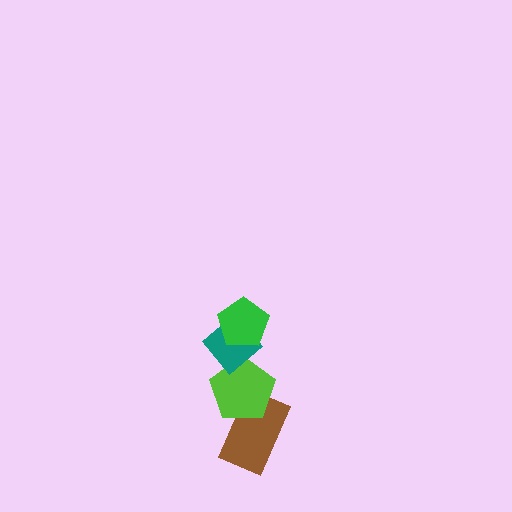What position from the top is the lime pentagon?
The lime pentagon is 3rd from the top.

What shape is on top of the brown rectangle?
The lime pentagon is on top of the brown rectangle.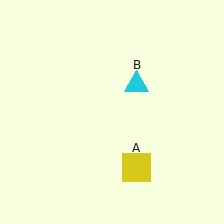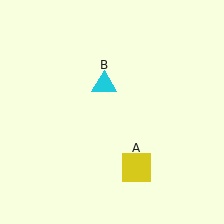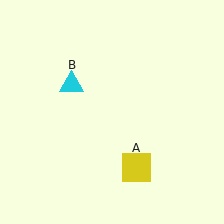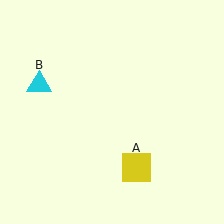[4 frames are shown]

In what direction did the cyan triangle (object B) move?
The cyan triangle (object B) moved left.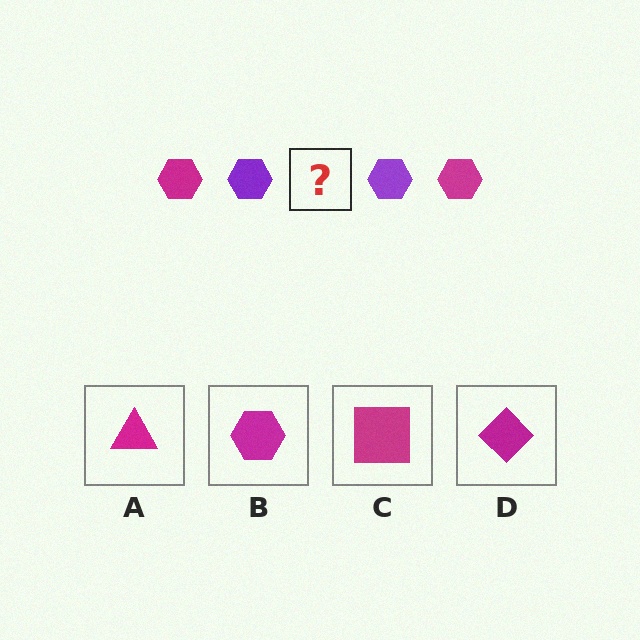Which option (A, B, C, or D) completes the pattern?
B.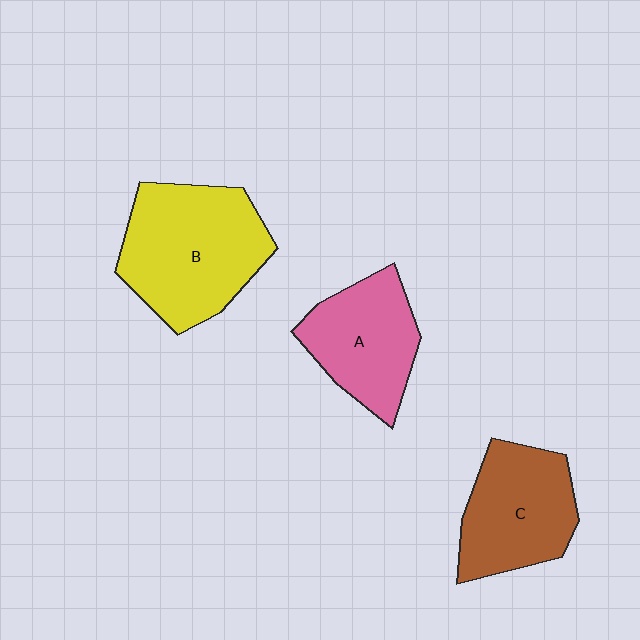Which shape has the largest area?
Shape B (yellow).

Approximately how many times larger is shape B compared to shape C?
Approximately 1.3 times.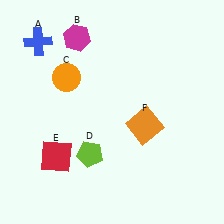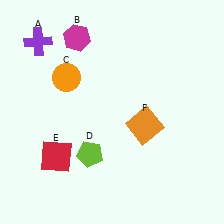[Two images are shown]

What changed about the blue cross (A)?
In Image 1, A is blue. In Image 2, it changed to purple.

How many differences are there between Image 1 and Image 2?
There is 1 difference between the two images.